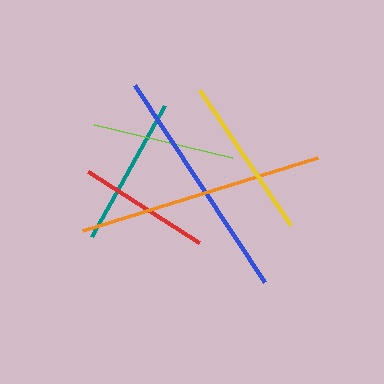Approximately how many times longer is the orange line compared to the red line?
The orange line is approximately 1.9 times the length of the red line.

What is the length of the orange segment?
The orange segment is approximately 247 pixels long.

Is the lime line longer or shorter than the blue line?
The blue line is longer than the lime line.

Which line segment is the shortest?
The red line is the shortest at approximately 132 pixels.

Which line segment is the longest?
The orange line is the longest at approximately 247 pixels.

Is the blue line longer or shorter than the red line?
The blue line is longer than the red line.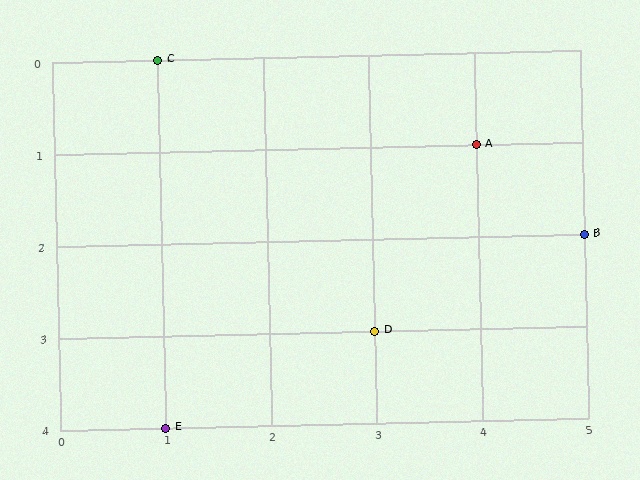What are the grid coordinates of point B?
Point B is at grid coordinates (5, 2).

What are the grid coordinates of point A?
Point A is at grid coordinates (4, 1).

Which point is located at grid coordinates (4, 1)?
Point A is at (4, 1).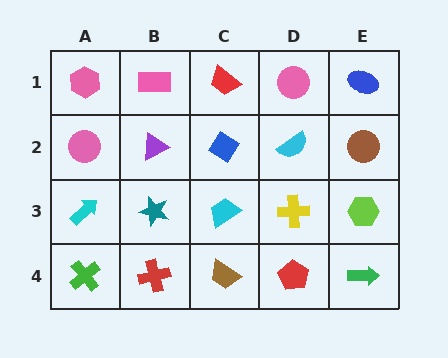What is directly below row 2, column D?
A yellow cross.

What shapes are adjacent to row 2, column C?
A red trapezoid (row 1, column C), a cyan trapezoid (row 3, column C), a purple triangle (row 2, column B), a cyan semicircle (row 2, column D).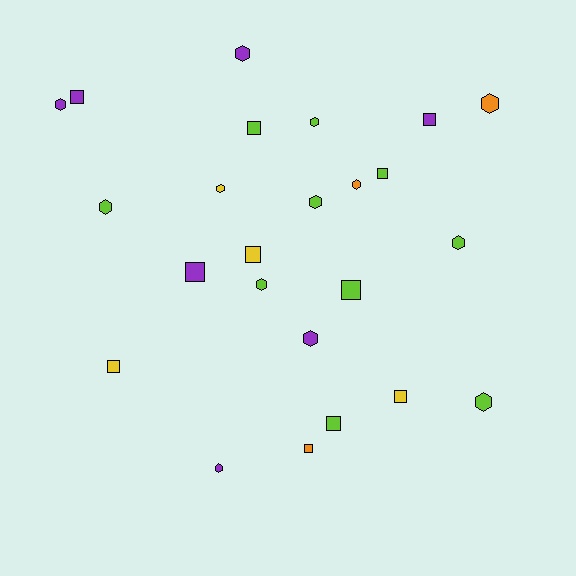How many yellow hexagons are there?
There is 1 yellow hexagon.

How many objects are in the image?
There are 24 objects.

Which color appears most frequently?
Lime, with 10 objects.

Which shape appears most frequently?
Hexagon, with 13 objects.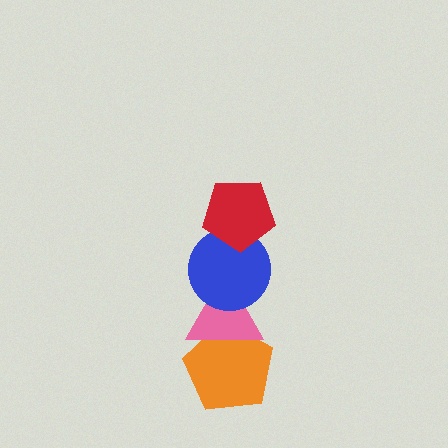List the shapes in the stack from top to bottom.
From top to bottom: the red pentagon, the blue circle, the pink triangle, the orange pentagon.